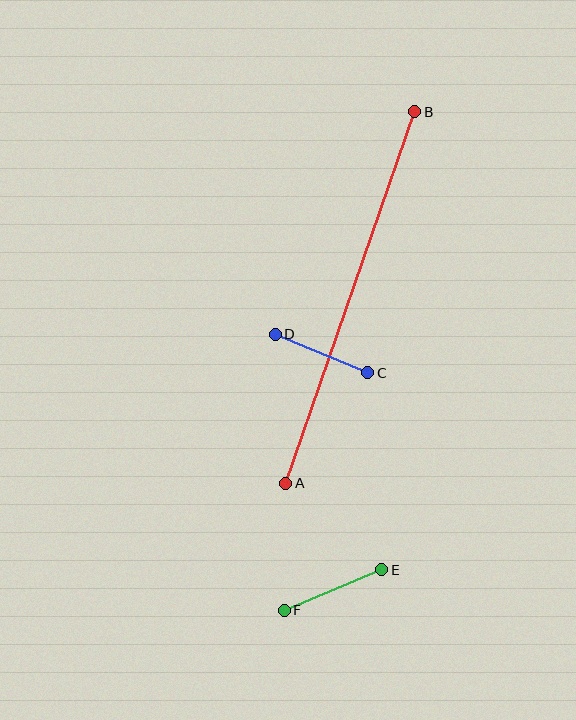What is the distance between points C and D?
The distance is approximately 100 pixels.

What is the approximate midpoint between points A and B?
The midpoint is at approximately (350, 298) pixels.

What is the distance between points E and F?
The distance is approximately 106 pixels.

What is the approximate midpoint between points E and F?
The midpoint is at approximately (333, 590) pixels.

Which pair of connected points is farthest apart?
Points A and B are farthest apart.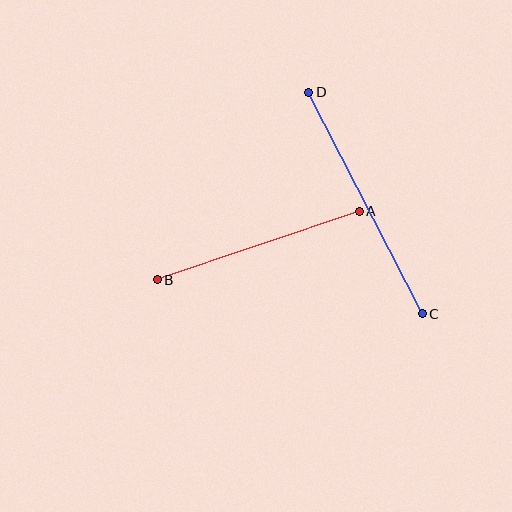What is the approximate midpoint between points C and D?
The midpoint is at approximately (365, 203) pixels.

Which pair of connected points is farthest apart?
Points C and D are farthest apart.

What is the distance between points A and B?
The distance is approximately 213 pixels.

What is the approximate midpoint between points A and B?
The midpoint is at approximately (258, 245) pixels.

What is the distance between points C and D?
The distance is approximately 249 pixels.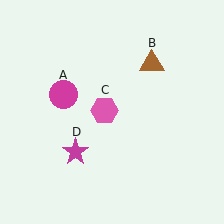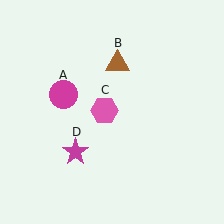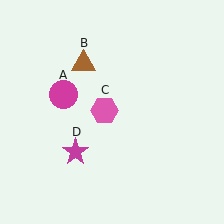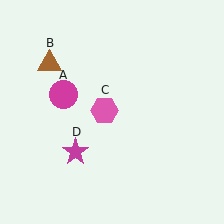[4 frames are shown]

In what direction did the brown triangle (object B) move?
The brown triangle (object B) moved left.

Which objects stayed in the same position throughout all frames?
Magenta circle (object A) and pink hexagon (object C) and magenta star (object D) remained stationary.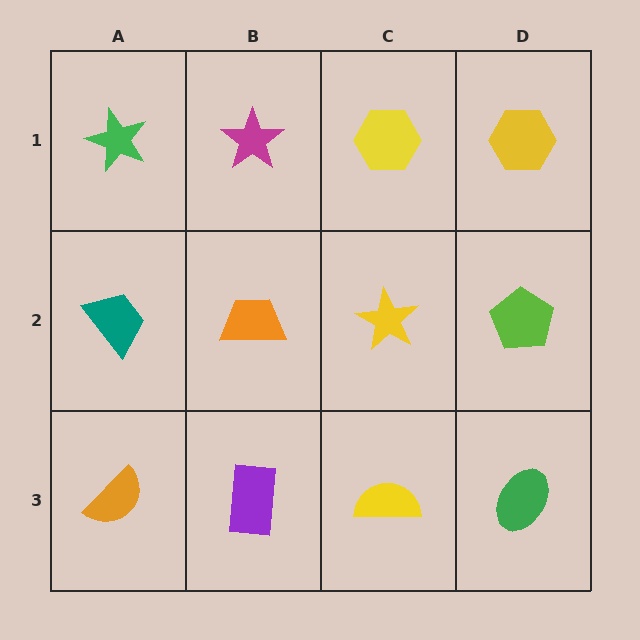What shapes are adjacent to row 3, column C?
A yellow star (row 2, column C), a purple rectangle (row 3, column B), a green ellipse (row 3, column D).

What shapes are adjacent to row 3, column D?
A lime pentagon (row 2, column D), a yellow semicircle (row 3, column C).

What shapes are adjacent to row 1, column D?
A lime pentagon (row 2, column D), a yellow hexagon (row 1, column C).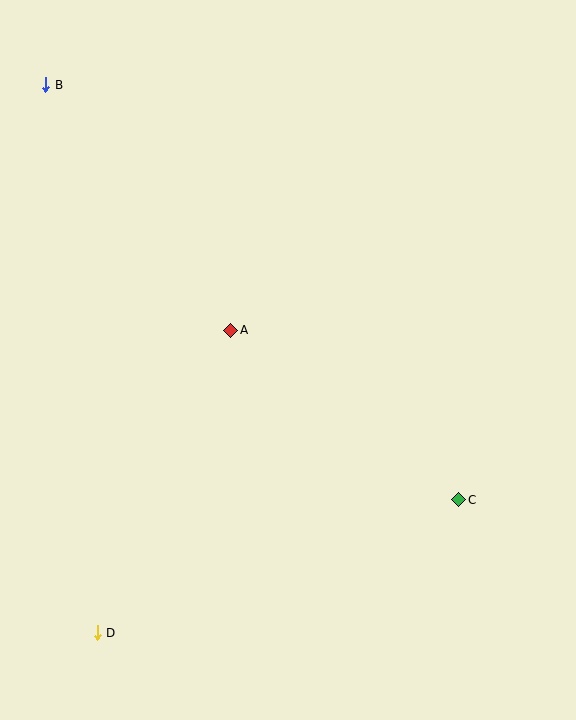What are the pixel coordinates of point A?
Point A is at (231, 330).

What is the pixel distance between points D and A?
The distance between D and A is 331 pixels.